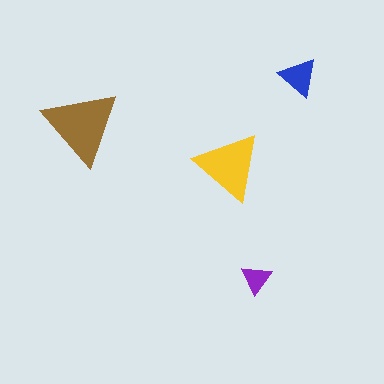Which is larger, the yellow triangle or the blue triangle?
The yellow one.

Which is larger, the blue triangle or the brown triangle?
The brown one.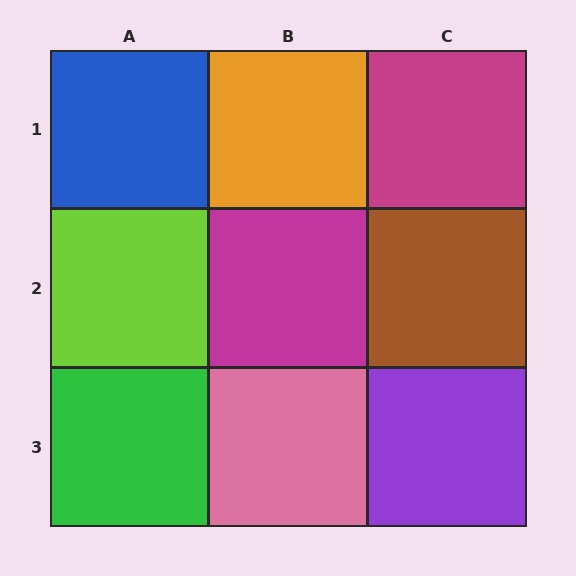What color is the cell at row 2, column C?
Brown.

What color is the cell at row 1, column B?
Orange.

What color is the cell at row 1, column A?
Blue.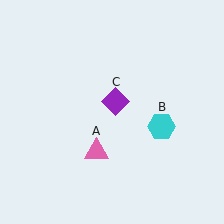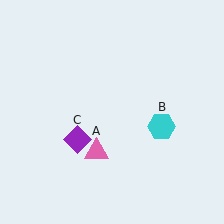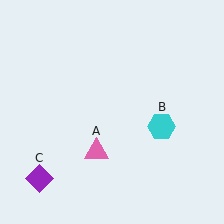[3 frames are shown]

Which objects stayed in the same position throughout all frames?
Pink triangle (object A) and cyan hexagon (object B) remained stationary.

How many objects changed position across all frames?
1 object changed position: purple diamond (object C).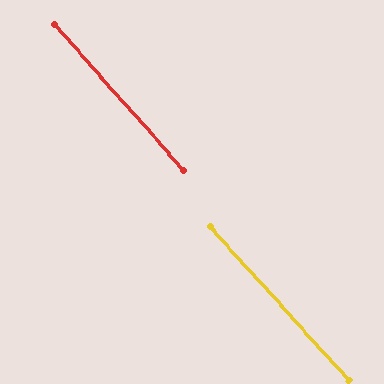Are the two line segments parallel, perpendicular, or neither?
Parallel — their directions differ by only 0.4°.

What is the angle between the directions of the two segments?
Approximately 0 degrees.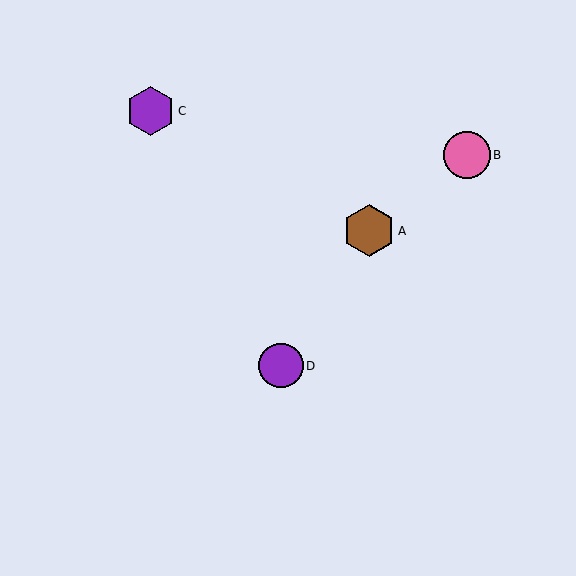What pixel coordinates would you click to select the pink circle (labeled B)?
Click at (467, 155) to select the pink circle B.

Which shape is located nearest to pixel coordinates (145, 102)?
The purple hexagon (labeled C) at (150, 111) is nearest to that location.